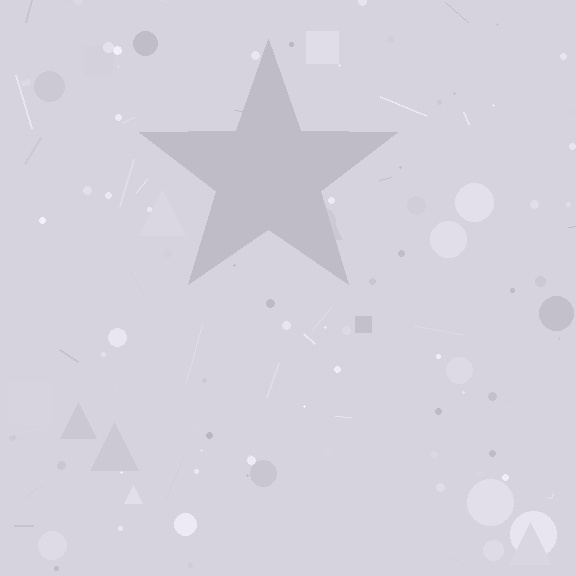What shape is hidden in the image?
A star is hidden in the image.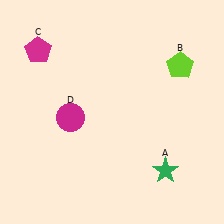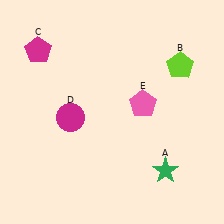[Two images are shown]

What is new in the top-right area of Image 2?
A pink pentagon (E) was added in the top-right area of Image 2.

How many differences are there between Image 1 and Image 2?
There is 1 difference between the two images.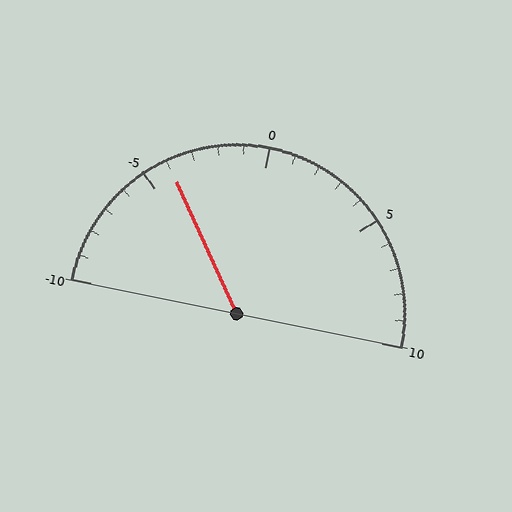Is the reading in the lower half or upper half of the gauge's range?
The reading is in the lower half of the range (-10 to 10).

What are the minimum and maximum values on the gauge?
The gauge ranges from -10 to 10.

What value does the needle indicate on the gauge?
The needle indicates approximately -4.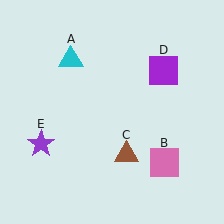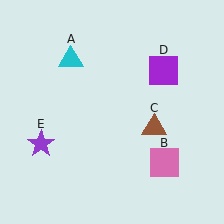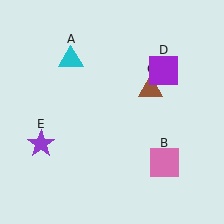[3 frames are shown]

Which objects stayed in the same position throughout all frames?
Cyan triangle (object A) and pink square (object B) and purple square (object D) and purple star (object E) remained stationary.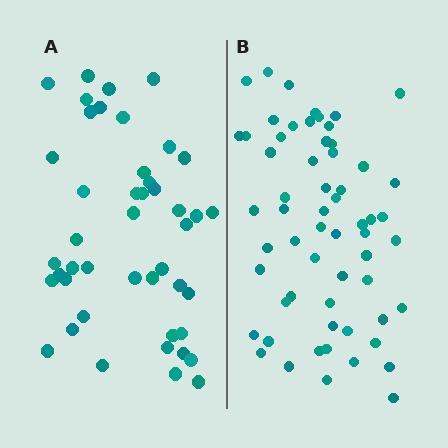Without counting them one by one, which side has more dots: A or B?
Region B (the right region) has more dots.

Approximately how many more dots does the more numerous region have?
Region B has approximately 15 more dots than region A.